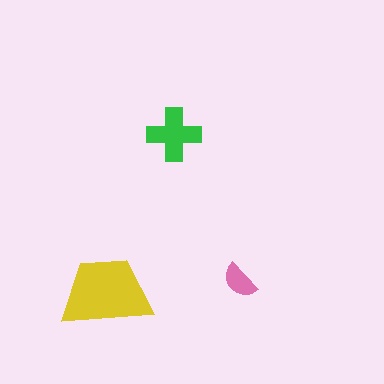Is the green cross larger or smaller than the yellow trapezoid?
Smaller.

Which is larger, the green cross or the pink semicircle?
The green cross.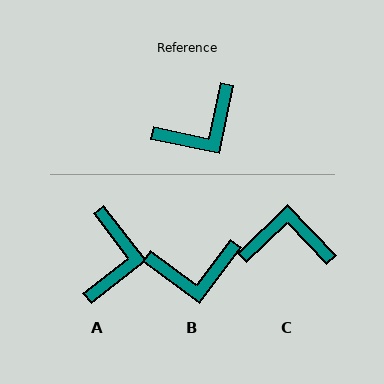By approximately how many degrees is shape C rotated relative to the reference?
Approximately 145 degrees counter-clockwise.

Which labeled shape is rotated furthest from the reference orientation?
C, about 145 degrees away.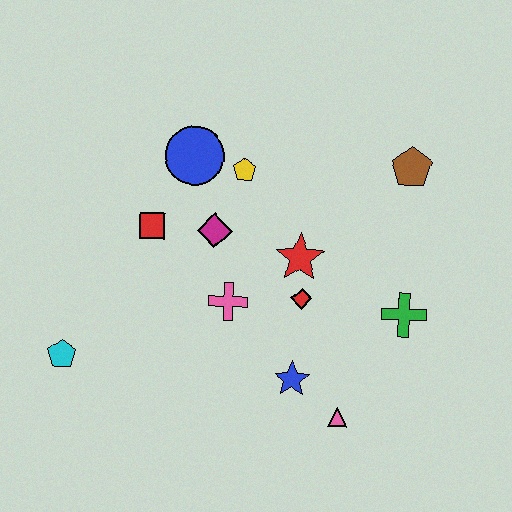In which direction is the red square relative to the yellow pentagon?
The red square is to the left of the yellow pentagon.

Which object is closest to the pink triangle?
The blue star is closest to the pink triangle.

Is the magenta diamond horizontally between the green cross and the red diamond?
No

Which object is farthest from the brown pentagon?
The cyan pentagon is farthest from the brown pentagon.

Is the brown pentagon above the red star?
Yes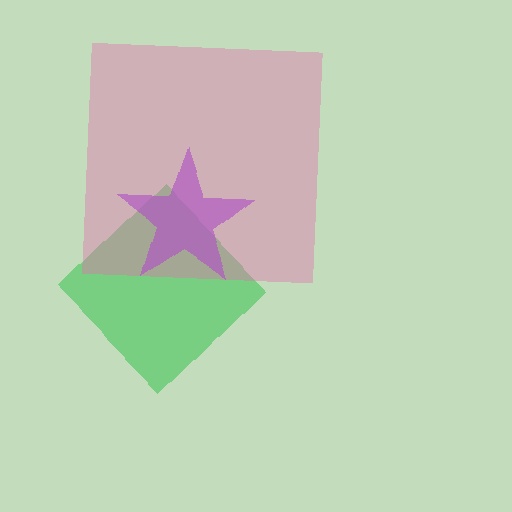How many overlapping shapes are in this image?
There are 3 overlapping shapes in the image.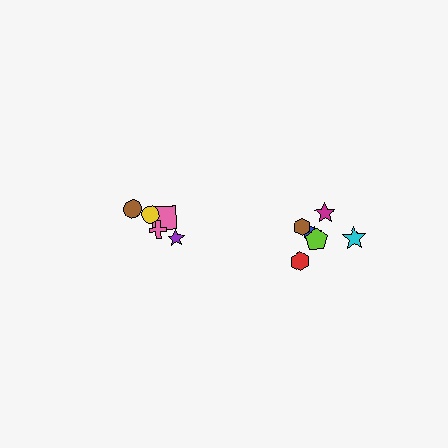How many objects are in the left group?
There are 5 objects.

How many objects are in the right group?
There are 7 objects.